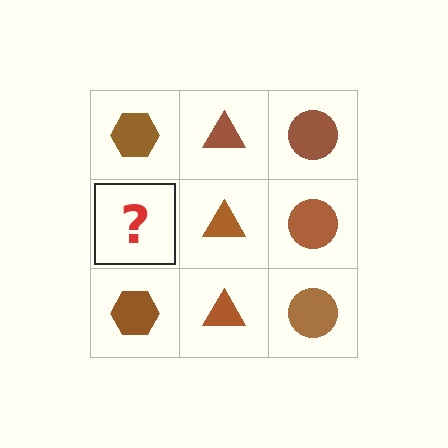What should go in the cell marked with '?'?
The missing cell should contain a brown hexagon.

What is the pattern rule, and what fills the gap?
The rule is that each column has a consistent shape. The gap should be filled with a brown hexagon.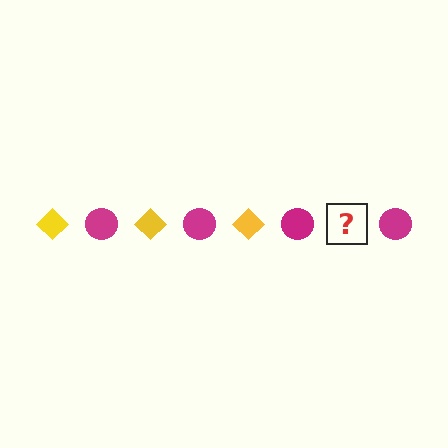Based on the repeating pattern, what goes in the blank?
The blank should be a yellow diamond.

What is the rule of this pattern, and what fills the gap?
The rule is that the pattern alternates between yellow diamond and magenta circle. The gap should be filled with a yellow diamond.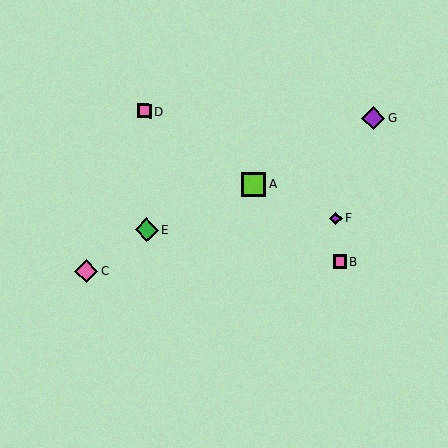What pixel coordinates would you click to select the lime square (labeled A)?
Click at (254, 184) to select the lime square A.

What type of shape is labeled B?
Shape B is a pink square.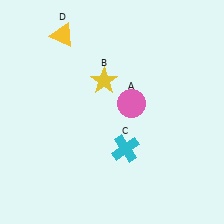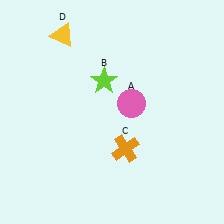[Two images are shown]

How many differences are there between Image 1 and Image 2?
There are 2 differences between the two images.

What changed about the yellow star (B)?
In Image 1, B is yellow. In Image 2, it changed to lime.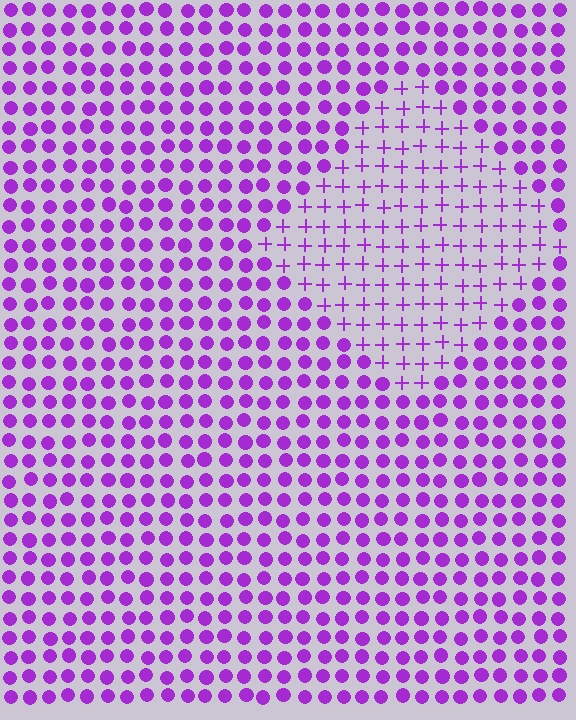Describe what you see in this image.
The image is filled with small purple elements arranged in a uniform grid. A diamond-shaped region contains plus signs, while the surrounding area contains circles. The boundary is defined purely by the change in element shape.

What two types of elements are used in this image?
The image uses plus signs inside the diamond region and circles outside it.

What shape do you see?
I see a diamond.